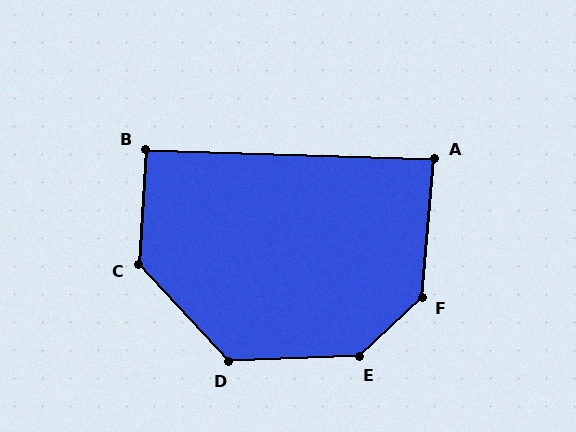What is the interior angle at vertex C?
Approximately 134 degrees (obtuse).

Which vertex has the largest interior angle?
E, at approximately 139 degrees.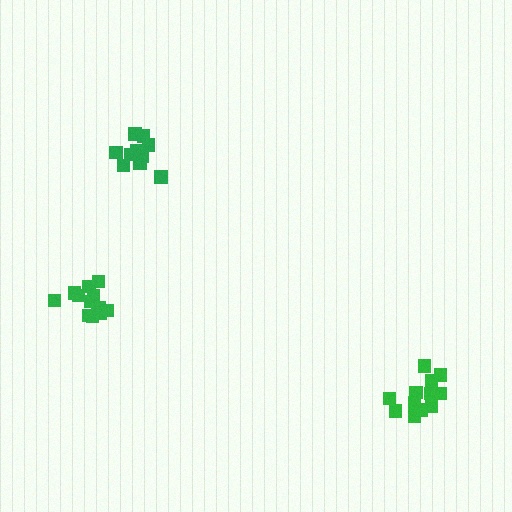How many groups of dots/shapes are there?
There are 3 groups.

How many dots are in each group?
Group 1: 10 dots, Group 2: 13 dots, Group 3: 12 dots (35 total).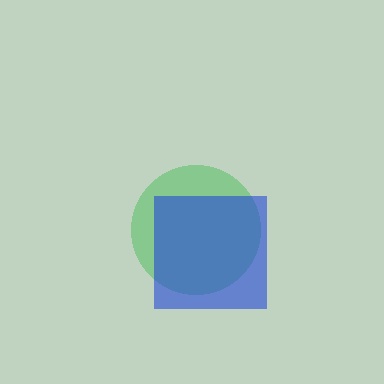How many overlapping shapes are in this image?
There are 2 overlapping shapes in the image.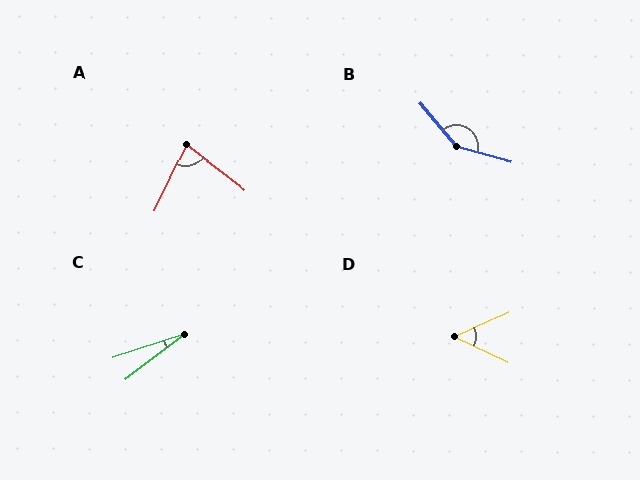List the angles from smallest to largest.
C (19°), D (50°), A (78°), B (146°).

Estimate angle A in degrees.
Approximately 78 degrees.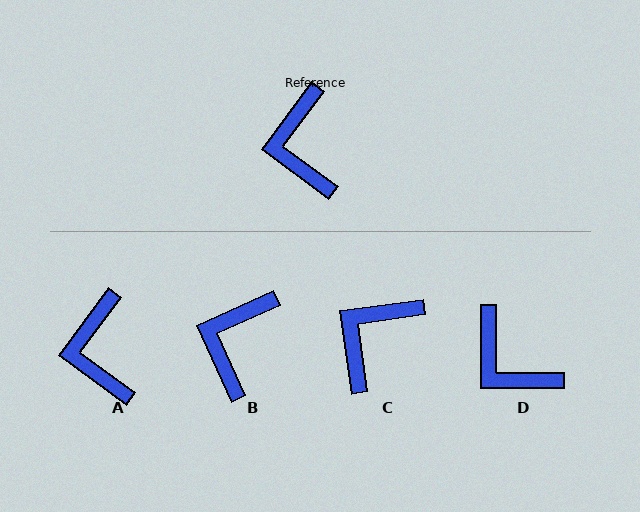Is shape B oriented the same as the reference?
No, it is off by about 29 degrees.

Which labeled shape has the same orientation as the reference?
A.